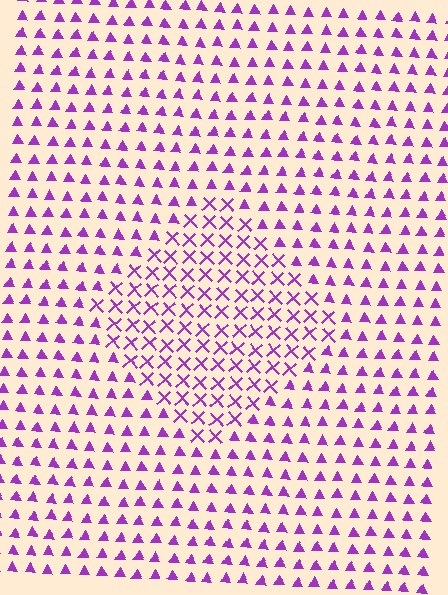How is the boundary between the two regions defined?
The boundary is defined by a change in element shape: X marks inside vs. triangles outside. All elements share the same color and spacing.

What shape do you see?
I see a diamond.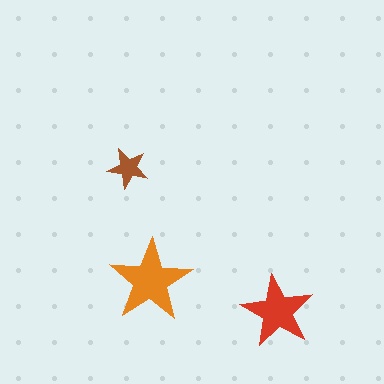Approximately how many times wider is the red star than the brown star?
About 2 times wider.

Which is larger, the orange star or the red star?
The orange one.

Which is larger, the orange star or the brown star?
The orange one.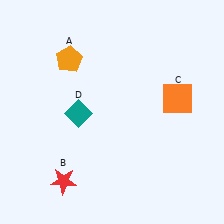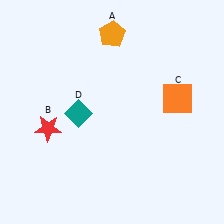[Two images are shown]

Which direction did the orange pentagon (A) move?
The orange pentagon (A) moved right.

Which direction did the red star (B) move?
The red star (B) moved up.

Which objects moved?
The objects that moved are: the orange pentagon (A), the red star (B).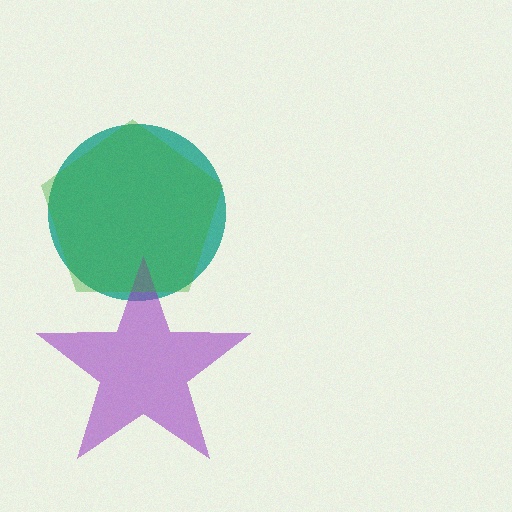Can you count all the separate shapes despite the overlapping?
Yes, there are 3 separate shapes.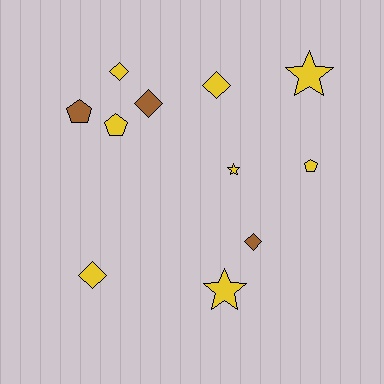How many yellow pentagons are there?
There are 2 yellow pentagons.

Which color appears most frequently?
Yellow, with 8 objects.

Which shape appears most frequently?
Diamond, with 5 objects.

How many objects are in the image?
There are 11 objects.